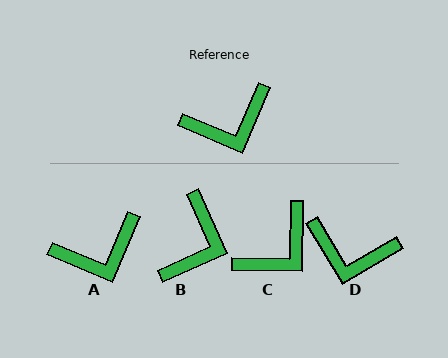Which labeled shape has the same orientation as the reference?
A.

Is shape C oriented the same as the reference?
No, it is off by about 22 degrees.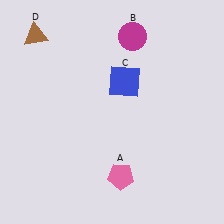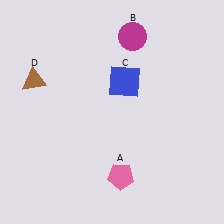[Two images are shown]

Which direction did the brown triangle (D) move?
The brown triangle (D) moved down.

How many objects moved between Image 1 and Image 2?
1 object moved between the two images.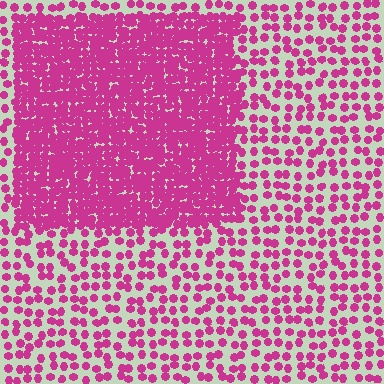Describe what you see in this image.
The image contains small magenta elements arranged at two different densities. A rectangle-shaped region is visible where the elements are more densely packed than the surrounding area.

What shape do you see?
I see a rectangle.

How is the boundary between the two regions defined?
The boundary is defined by a change in element density (approximately 2.7x ratio). All elements are the same color, size, and shape.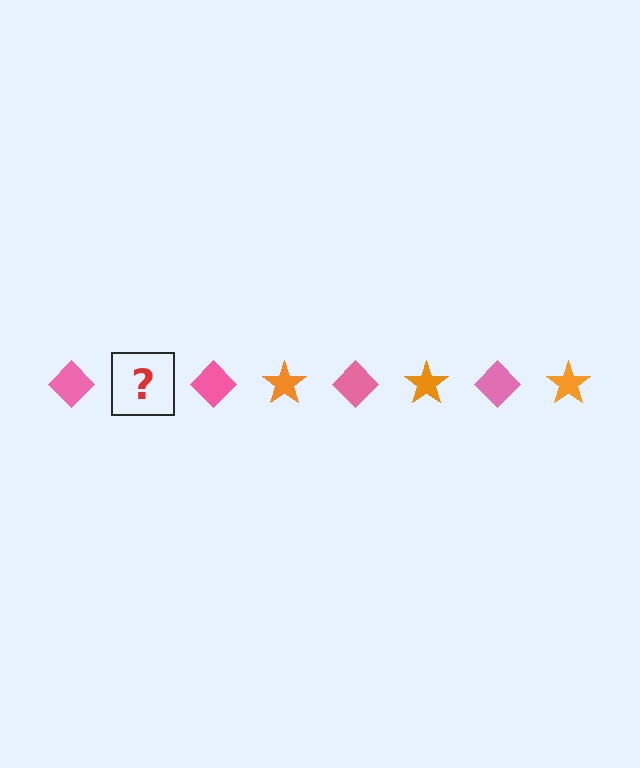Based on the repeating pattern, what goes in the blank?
The blank should be an orange star.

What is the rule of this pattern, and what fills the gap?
The rule is that the pattern alternates between pink diamond and orange star. The gap should be filled with an orange star.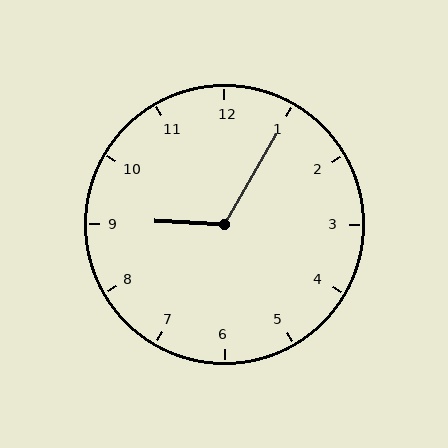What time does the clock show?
9:05.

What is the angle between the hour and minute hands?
Approximately 118 degrees.